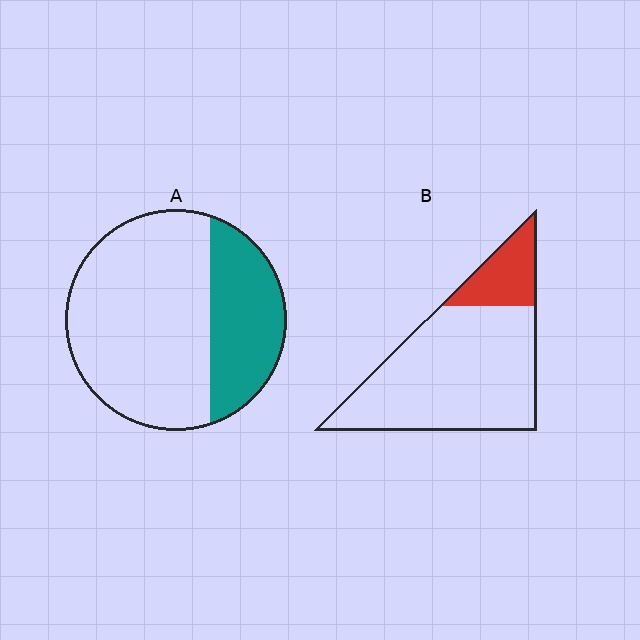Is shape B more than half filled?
No.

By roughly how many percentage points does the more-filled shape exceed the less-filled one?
By roughly 10 percentage points (A over B).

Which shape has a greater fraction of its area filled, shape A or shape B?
Shape A.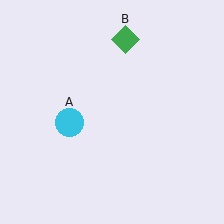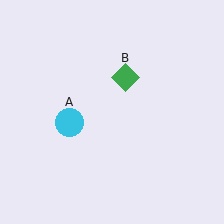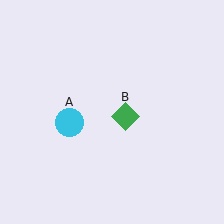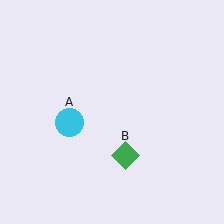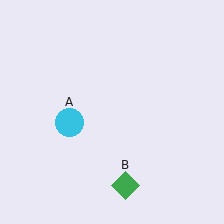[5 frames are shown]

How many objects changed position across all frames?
1 object changed position: green diamond (object B).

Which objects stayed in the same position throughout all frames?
Cyan circle (object A) remained stationary.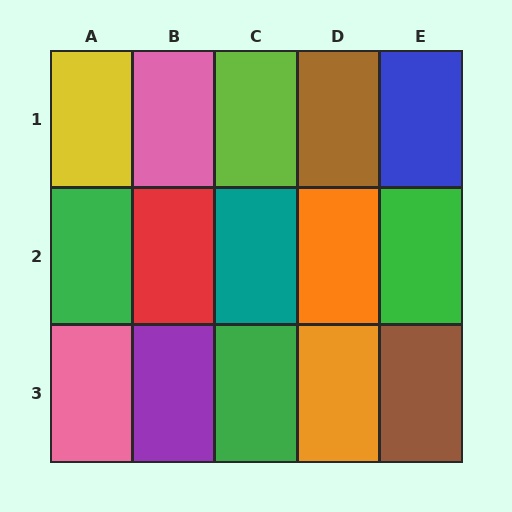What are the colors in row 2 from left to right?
Green, red, teal, orange, green.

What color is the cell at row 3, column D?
Orange.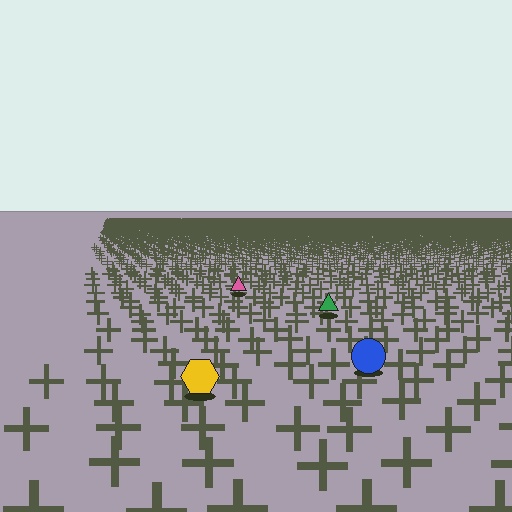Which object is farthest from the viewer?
The pink triangle is farthest from the viewer. It appears smaller and the ground texture around it is denser.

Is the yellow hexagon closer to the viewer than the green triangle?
Yes. The yellow hexagon is closer — you can tell from the texture gradient: the ground texture is coarser near it.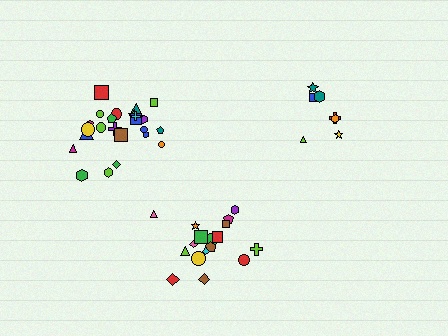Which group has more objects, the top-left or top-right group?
The top-left group.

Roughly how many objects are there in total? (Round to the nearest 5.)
Roughly 50 objects in total.